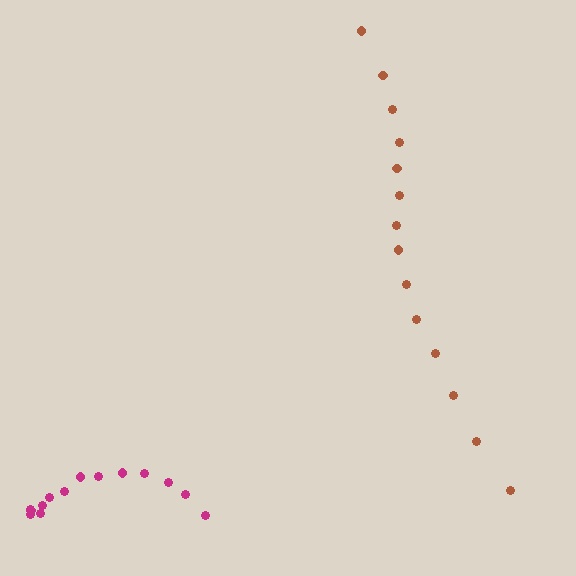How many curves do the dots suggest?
There are 2 distinct paths.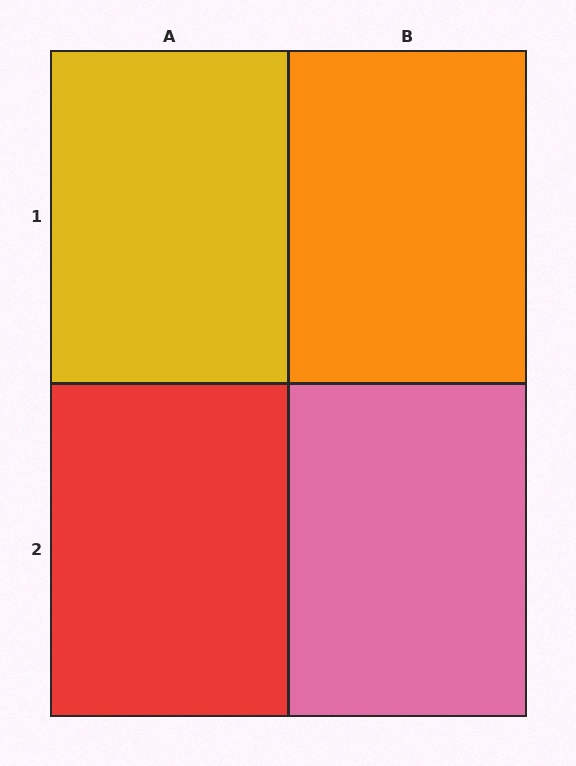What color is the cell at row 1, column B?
Orange.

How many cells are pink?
1 cell is pink.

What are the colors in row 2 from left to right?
Red, pink.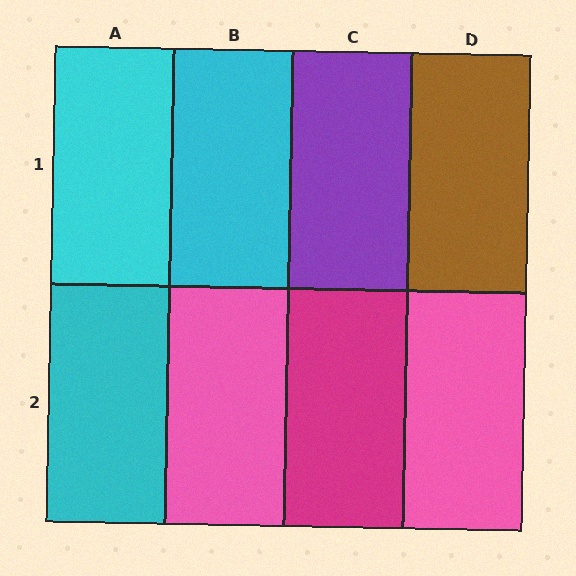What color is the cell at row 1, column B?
Cyan.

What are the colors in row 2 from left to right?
Cyan, pink, magenta, pink.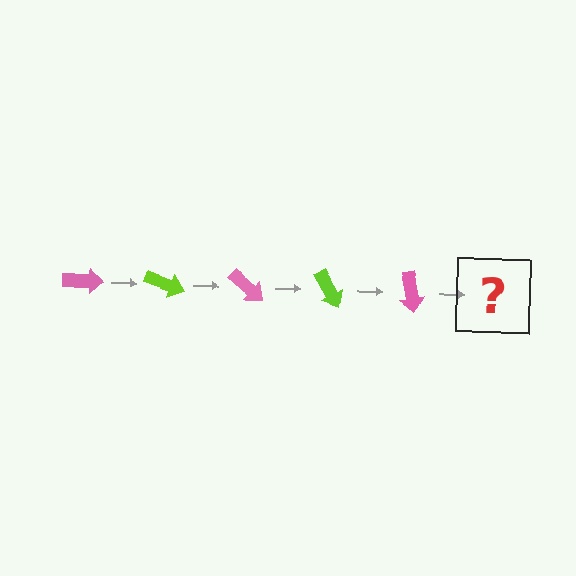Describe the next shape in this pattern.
It should be a lime arrow, rotated 100 degrees from the start.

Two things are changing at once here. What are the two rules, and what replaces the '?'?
The two rules are that it rotates 20 degrees each step and the color cycles through pink and lime. The '?' should be a lime arrow, rotated 100 degrees from the start.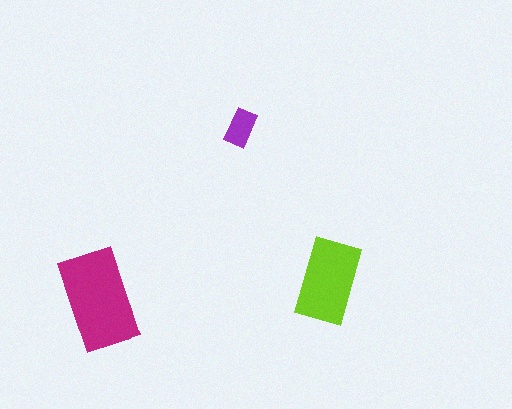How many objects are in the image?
There are 3 objects in the image.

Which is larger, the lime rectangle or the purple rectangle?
The lime one.